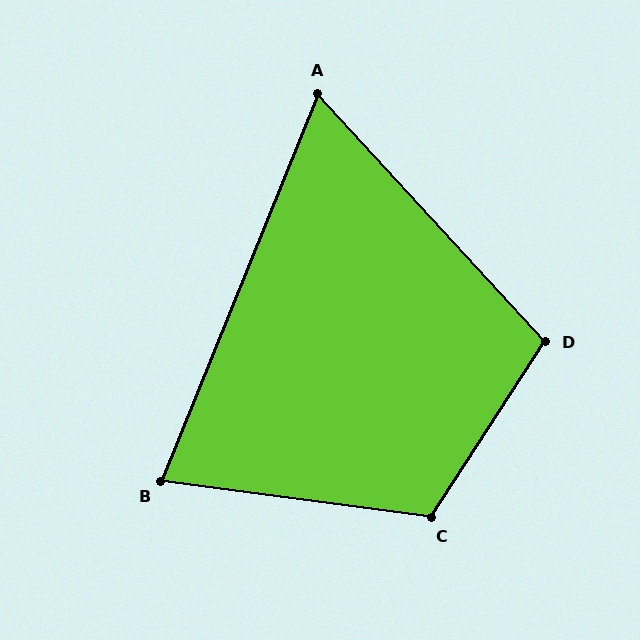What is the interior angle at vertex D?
Approximately 104 degrees (obtuse).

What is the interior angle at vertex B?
Approximately 76 degrees (acute).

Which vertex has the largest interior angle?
C, at approximately 115 degrees.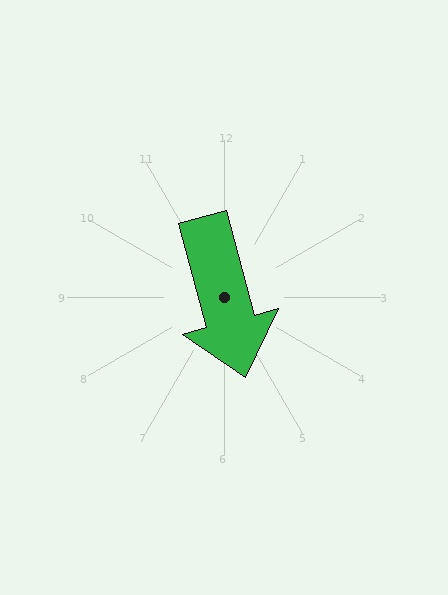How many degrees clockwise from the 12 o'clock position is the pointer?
Approximately 165 degrees.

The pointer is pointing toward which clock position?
Roughly 6 o'clock.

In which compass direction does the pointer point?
South.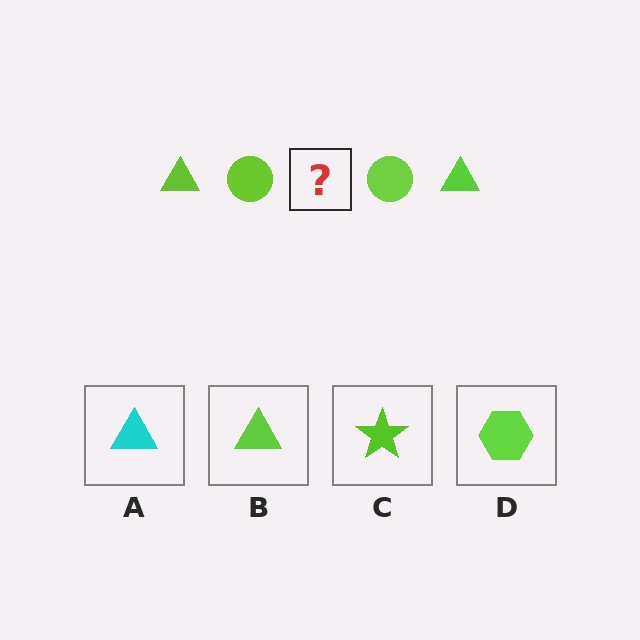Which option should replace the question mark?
Option B.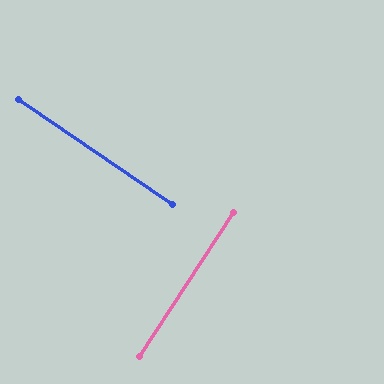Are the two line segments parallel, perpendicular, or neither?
Perpendicular — they meet at approximately 89°.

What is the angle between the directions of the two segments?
Approximately 89 degrees.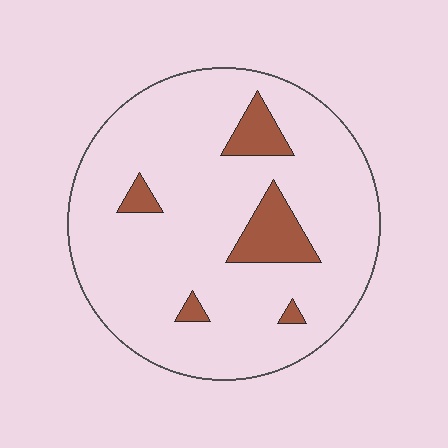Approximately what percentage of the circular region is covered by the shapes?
Approximately 10%.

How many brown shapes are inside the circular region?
5.